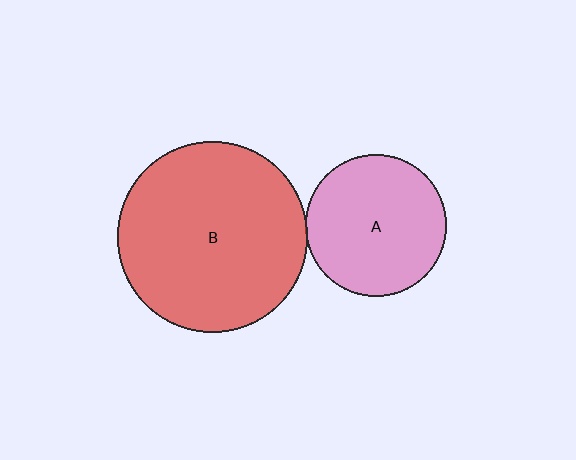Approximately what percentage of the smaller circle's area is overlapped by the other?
Approximately 5%.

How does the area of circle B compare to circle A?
Approximately 1.8 times.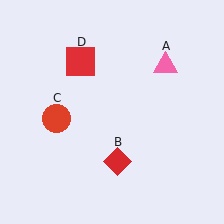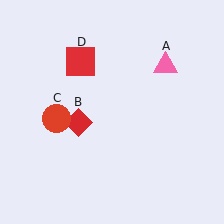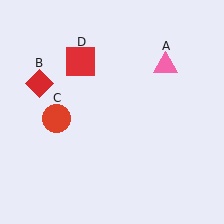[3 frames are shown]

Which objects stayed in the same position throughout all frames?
Pink triangle (object A) and red circle (object C) and red square (object D) remained stationary.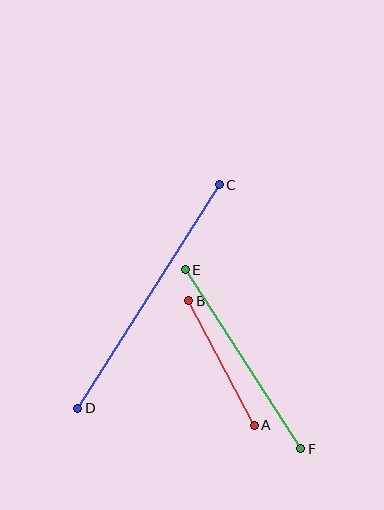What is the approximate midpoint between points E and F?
The midpoint is at approximately (243, 359) pixels.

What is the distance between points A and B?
The distance is approximately 141 pixels.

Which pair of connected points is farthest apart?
Points C and D are farthest apart.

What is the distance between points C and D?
The distance is approximately 265 pixels.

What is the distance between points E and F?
The distance is approximately 213 pixels.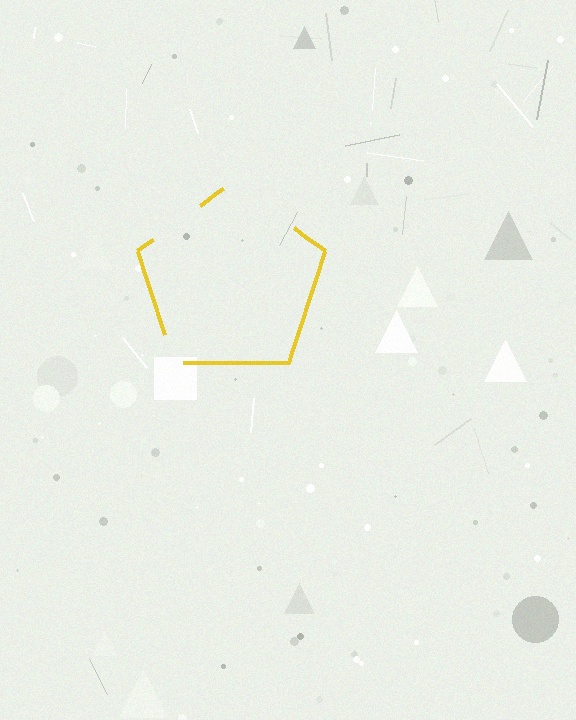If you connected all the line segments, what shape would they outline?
They would outline a pentagon.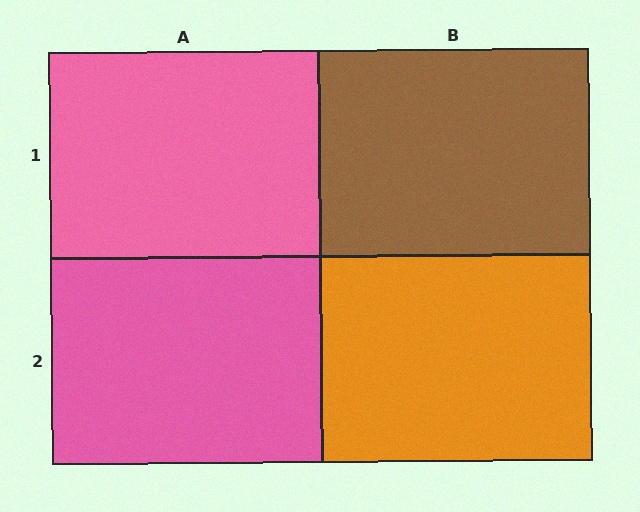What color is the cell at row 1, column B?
Brown.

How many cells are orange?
1 cell is orange.